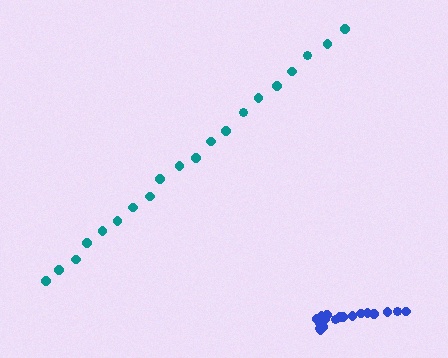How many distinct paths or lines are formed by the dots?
There are 2 distinct paths.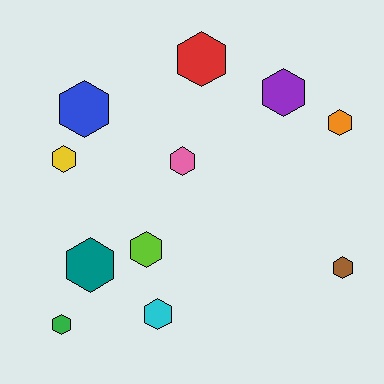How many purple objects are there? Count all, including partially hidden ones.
There is 1 purple object.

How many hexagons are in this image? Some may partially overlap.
There are 11 hexagons.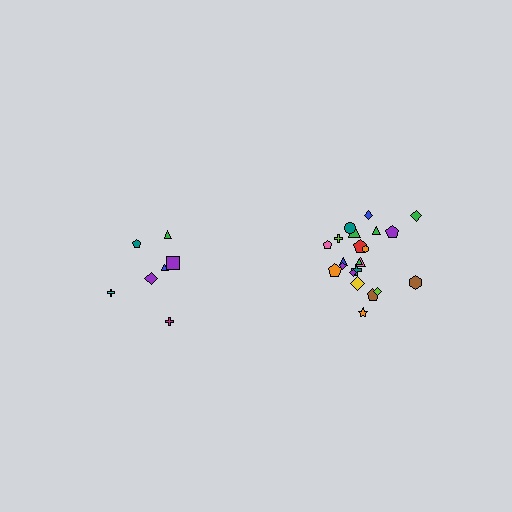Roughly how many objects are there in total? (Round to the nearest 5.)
Roughly 30 objects in total.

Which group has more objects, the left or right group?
The right group.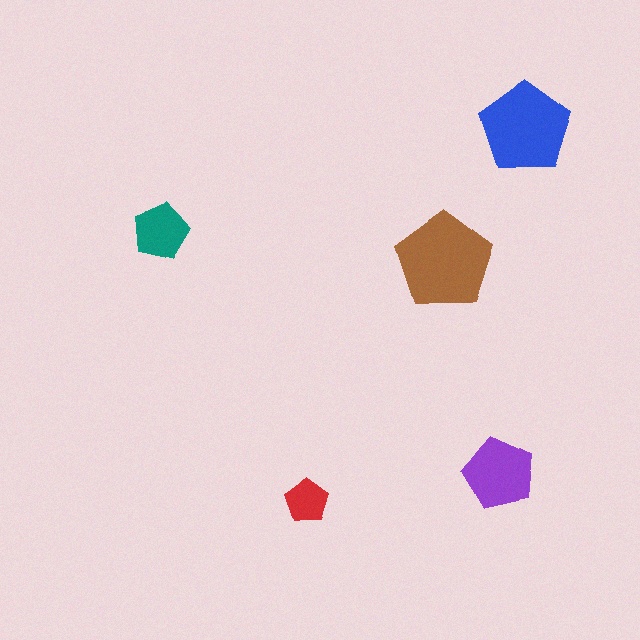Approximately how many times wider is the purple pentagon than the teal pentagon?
About 1.5 times wider.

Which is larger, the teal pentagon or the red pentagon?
The teal one.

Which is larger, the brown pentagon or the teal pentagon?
The brown one.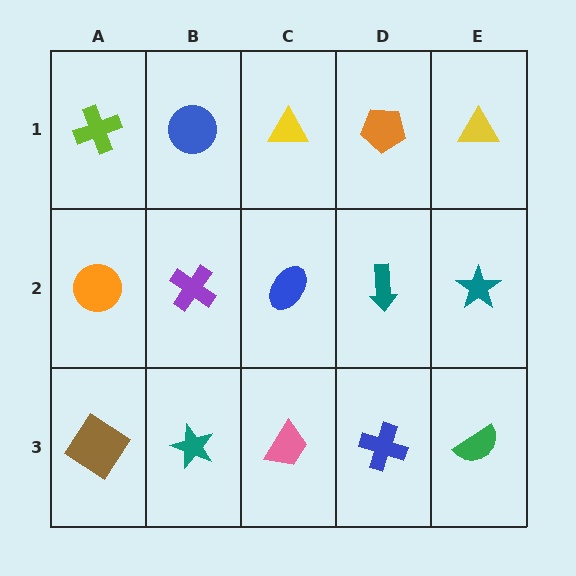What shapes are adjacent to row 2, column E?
A yellow triangle (row 1, column E), a green semicircle (row 3, column E), a teal arrow (row 2, column D).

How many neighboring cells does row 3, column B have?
3.